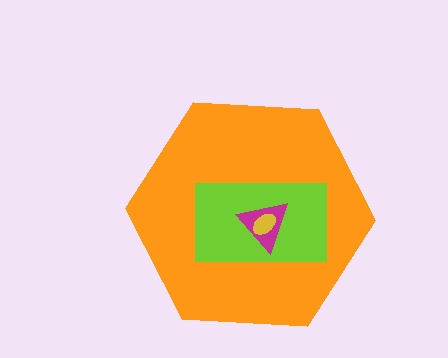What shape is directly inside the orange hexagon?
The lime rectangle.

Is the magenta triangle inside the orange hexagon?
Yes.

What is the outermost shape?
The orange hexagon.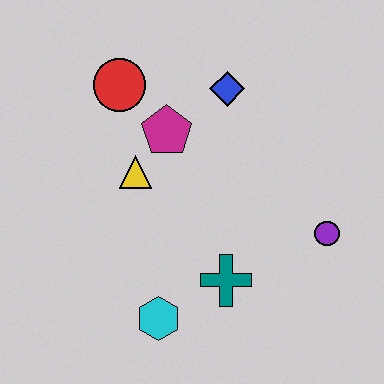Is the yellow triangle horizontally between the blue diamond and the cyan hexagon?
No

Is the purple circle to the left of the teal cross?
No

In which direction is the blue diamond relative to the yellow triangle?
The blue diamond is to the right of the yellow triangle.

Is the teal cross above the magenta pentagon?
No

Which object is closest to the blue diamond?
The magenta pentagon is closest to the blue diamond.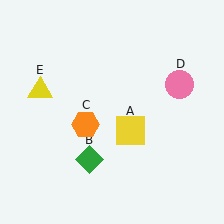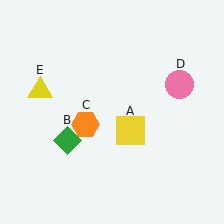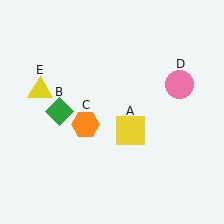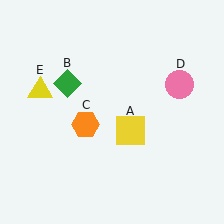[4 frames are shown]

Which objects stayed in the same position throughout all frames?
Yellow square (object A) and orange hexagon (object C) and pink circle (object D) and yellow triangle (object E) remained stationary.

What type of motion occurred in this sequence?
The green diamond (object B) rotated clockwise around the center of the scene.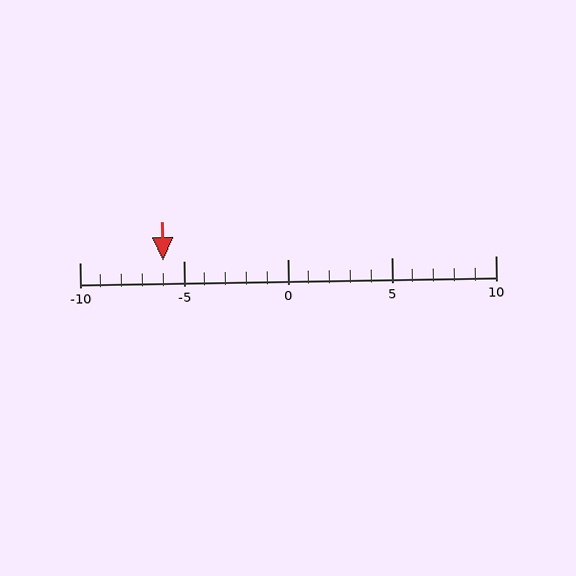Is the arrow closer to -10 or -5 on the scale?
The arrow is closer to -5.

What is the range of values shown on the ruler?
The ruler shows values from -10 to 10.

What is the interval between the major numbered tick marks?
The major tick marks are spaced 5 units apart.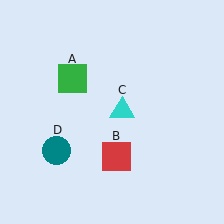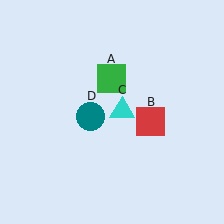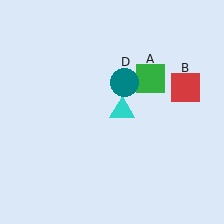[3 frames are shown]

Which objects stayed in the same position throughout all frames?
Cyan triangle (object C) remained stationary.